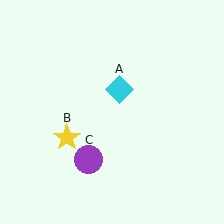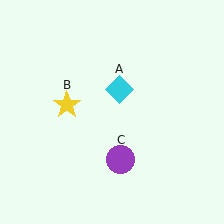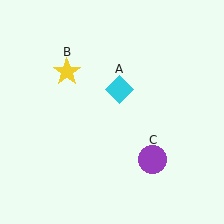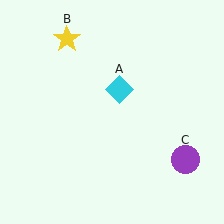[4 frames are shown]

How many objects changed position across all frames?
2 objects changed position: yellow star (object B), purple circle (object C).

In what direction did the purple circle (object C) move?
The purple circle (object C) moved right.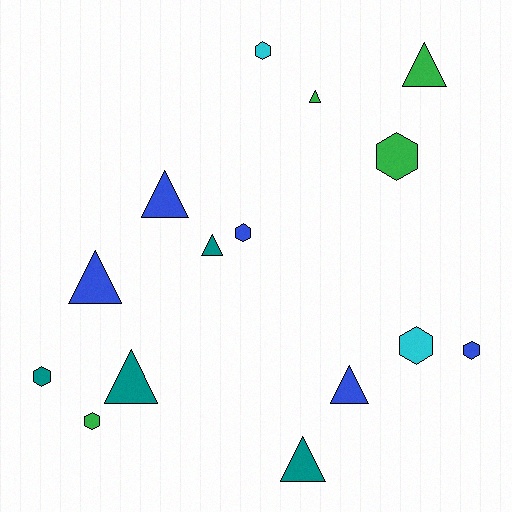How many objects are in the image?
There are 15 objects.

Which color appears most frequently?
Blue, with 5 objects.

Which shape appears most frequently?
Triangle, with 8 objects.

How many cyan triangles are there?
There are no cyan triangles.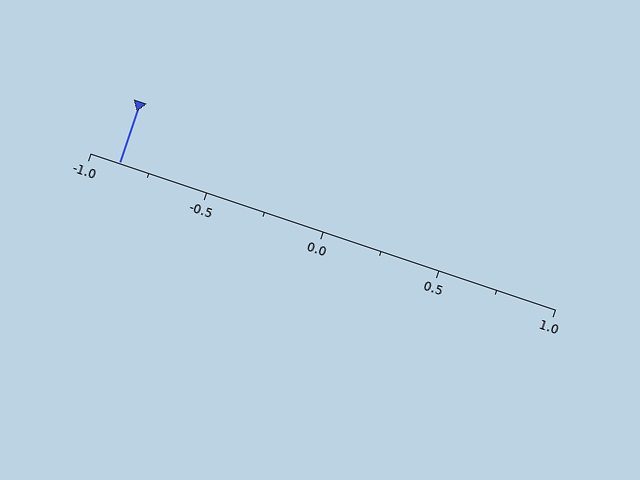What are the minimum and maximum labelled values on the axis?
The axis runs from -1.0 to 1.0.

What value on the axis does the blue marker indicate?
The marker indicates approximately -0.88.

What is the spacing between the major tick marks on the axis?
The major ticks are spaced 0.5 apart.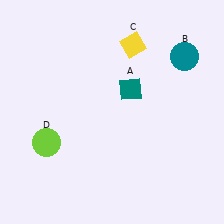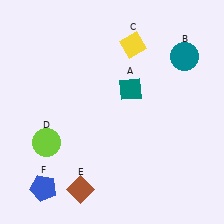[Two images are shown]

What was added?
A brown diamond (E), a blue pentagon (F) were added in Image 2.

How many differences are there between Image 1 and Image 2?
There are 2 differences between the two images.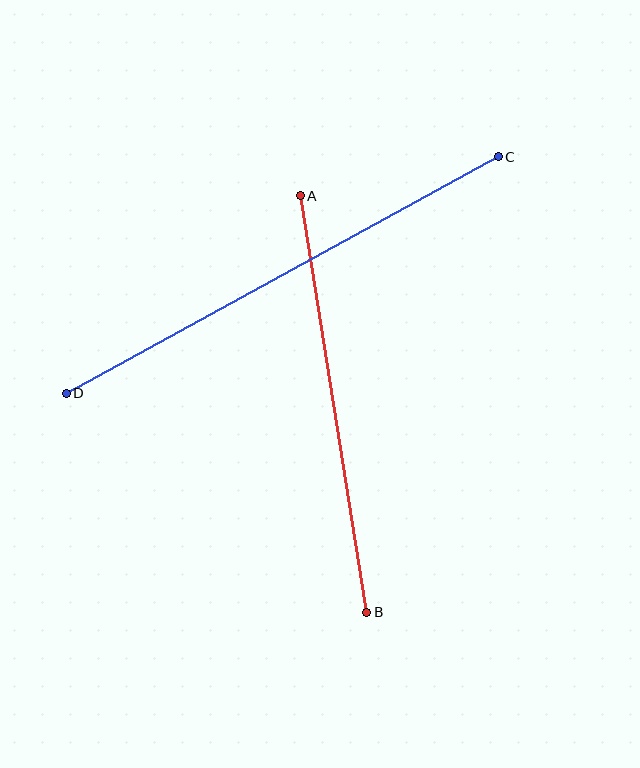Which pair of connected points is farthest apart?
Points C and D are farthest apart.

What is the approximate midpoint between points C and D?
The midpoint is at approximately (282, 275) pixels.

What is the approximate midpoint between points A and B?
The midpoint is at approximately (334, 404) pixels.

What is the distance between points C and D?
The distance is approximately 492 pixels.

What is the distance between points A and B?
The distance is approximately 421 pixels.